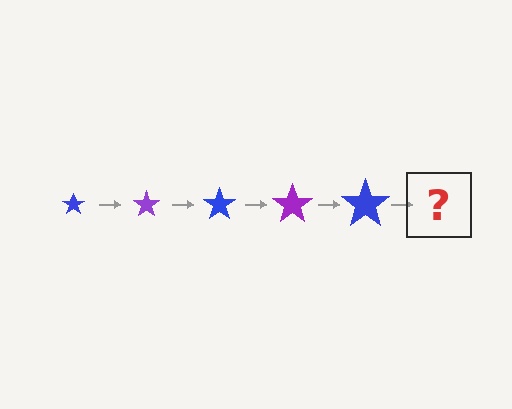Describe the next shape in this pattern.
It should be a purple star, larger than the previous one.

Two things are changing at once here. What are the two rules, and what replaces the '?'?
The two rules are that the star grows larger each step and the color cycles through blue and purple. The '?' should be a purple star, larger than the previous one.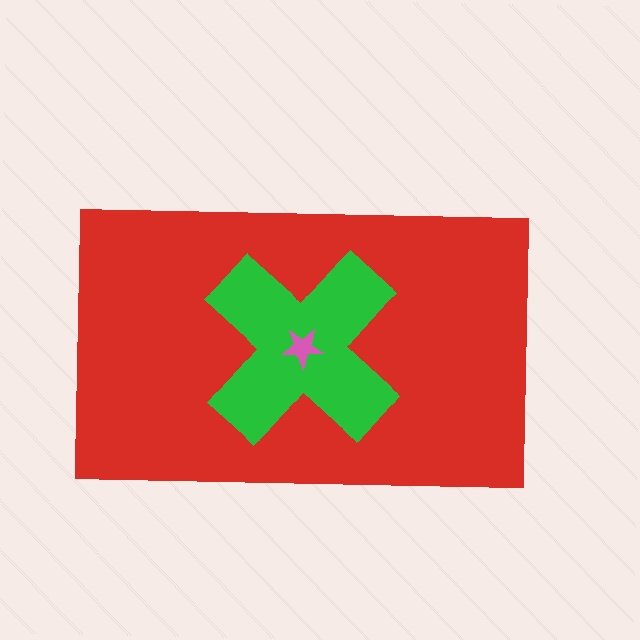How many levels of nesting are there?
3.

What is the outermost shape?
The red rectangle.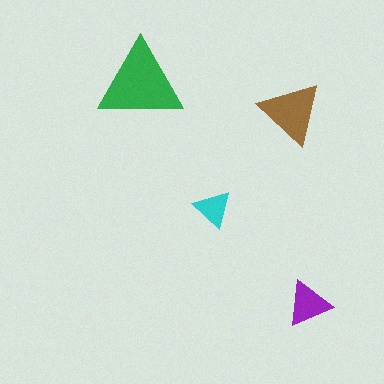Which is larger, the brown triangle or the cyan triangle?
The brown one.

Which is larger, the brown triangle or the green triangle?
The green one.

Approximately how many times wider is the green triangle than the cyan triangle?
About 2 times wider.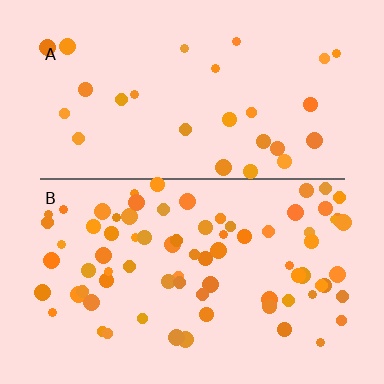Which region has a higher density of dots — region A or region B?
B (the bottom).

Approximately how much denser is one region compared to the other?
Approximately 2.8× — region B over region A.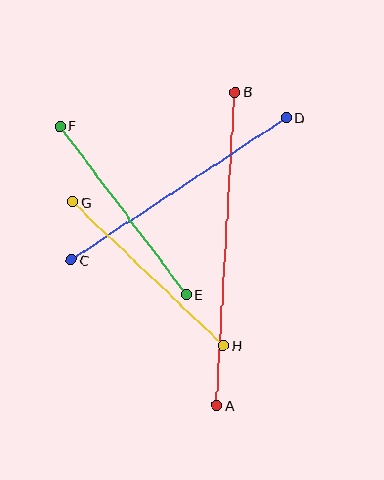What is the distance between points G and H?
The distance is approximately 208 pixels.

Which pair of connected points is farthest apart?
Points A and B are farthest apart.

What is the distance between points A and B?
The distance is approximately 314 pixels.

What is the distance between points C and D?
The distance is approximately 257 pixels.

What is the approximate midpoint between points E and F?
The midpoint is at approximately (123, 210) pixels.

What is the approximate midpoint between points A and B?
The midpoint is at approximately (226, 249) pixels.